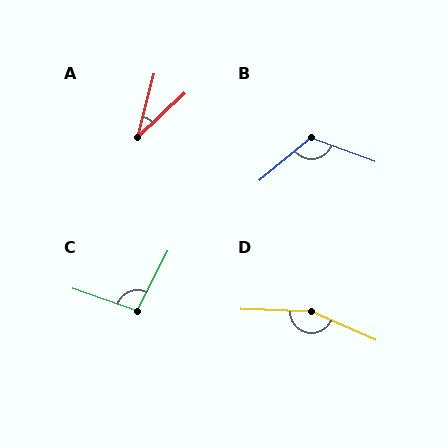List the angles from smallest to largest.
A (33°), C (98°), B (120°), D (158°).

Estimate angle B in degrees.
Approximately 120 degrees.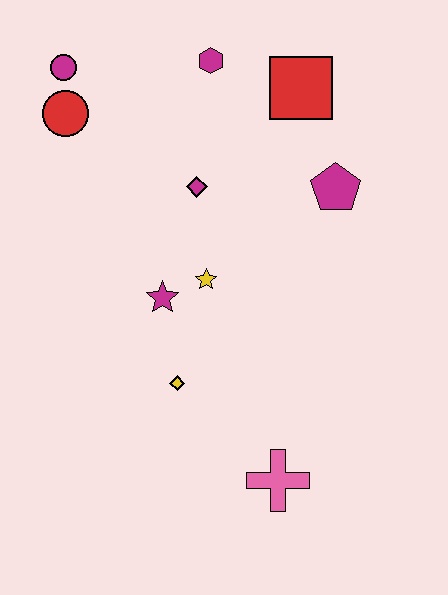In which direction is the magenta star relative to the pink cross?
The magenta star is above the pink cross.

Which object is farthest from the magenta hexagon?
The pink cross is farthest from the magenta hexagon.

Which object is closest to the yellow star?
The magenta star is closest to the yellow star.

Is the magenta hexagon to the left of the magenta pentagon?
Yes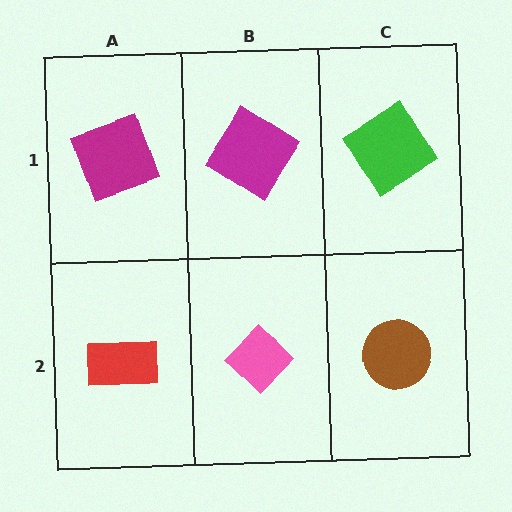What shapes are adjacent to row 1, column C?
A brown circle (row 2, column C), a magenta diamond (row 1, column B).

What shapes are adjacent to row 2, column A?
A magenta square (row 1, column A), a pink diamond (row 2, column B).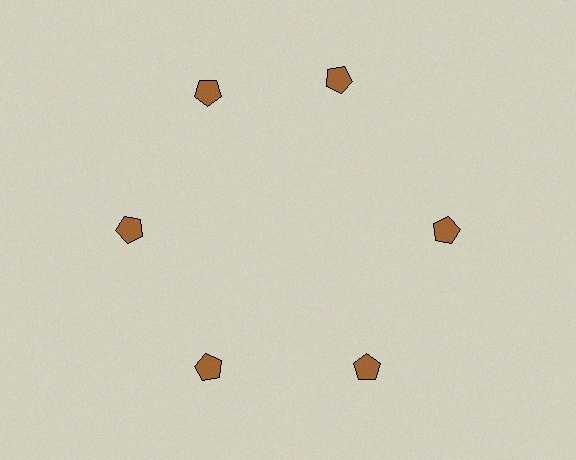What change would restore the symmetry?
The symmetry would be restored by rotating it back into even spacing with its neighbors so that all 6 pentagons sit at equal angles and equal distance from the center.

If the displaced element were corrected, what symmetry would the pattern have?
It would have 6-fold rotational symmetry — the pattern would map onto itself every 60 degrees.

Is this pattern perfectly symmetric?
No. The 6 brown pentagons are arranged in a ring, but one element near the 1 o'clock position is rotated out of alignment along the ring, breaking the 6-fold rotational symmetry.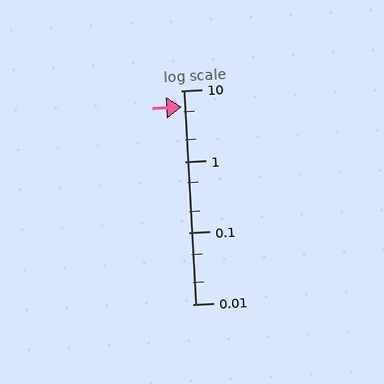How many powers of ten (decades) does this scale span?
The scale spans 3 decades, from 0.01 to 10.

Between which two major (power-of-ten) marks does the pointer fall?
The pointer is between 1 and 10.